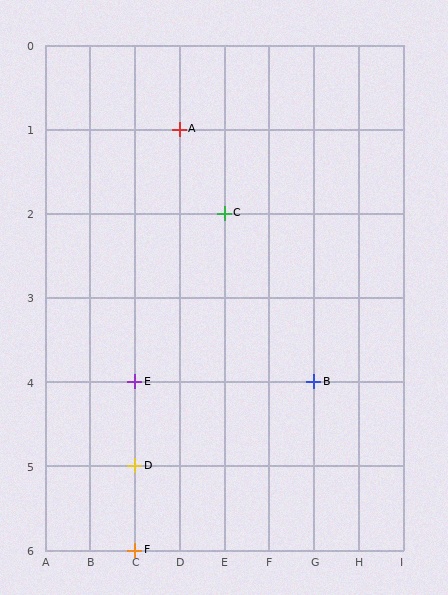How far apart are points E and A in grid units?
Points E and A are 1 column and 3 rows apart (about 3.2 grid units diagonally).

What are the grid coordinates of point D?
Point D is at grid coordinates (C, 5).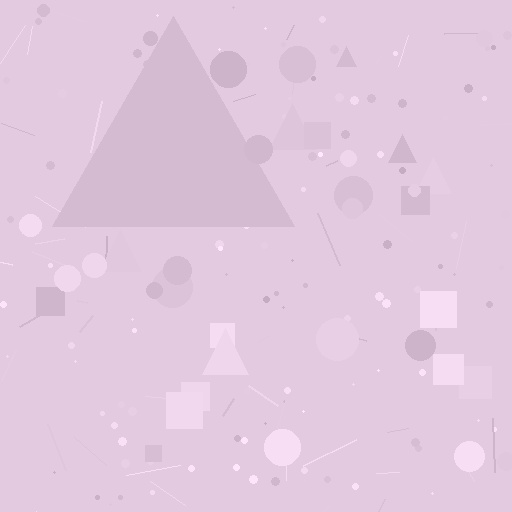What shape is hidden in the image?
A triangle is hidden in the image.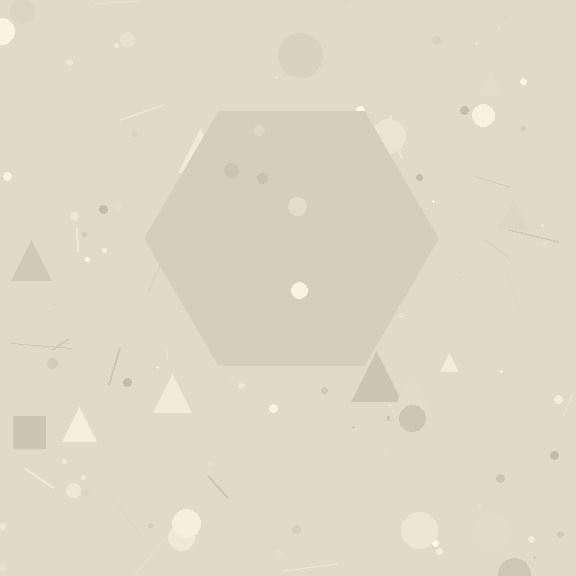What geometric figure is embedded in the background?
A hexagon is embedded in the background.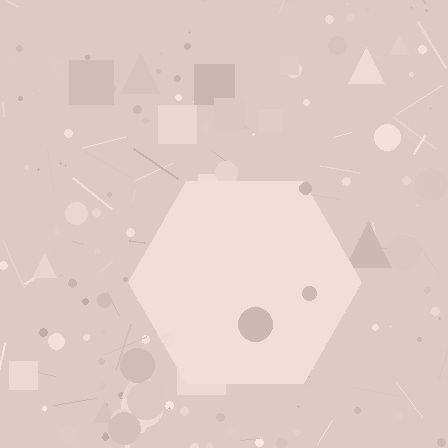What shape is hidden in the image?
A hexagon is hidden in the image.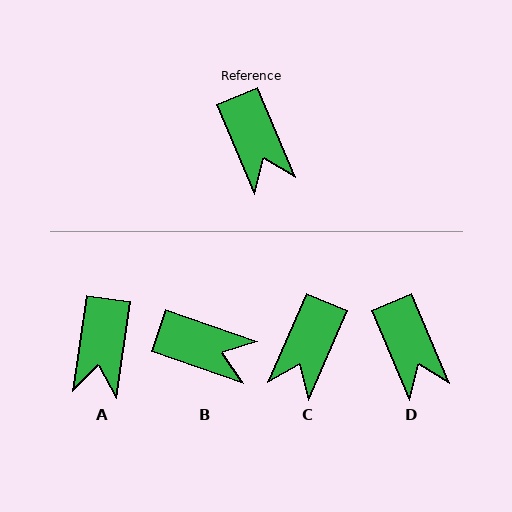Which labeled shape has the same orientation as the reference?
D.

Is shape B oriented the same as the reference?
No, it is off by about 48 degrees.